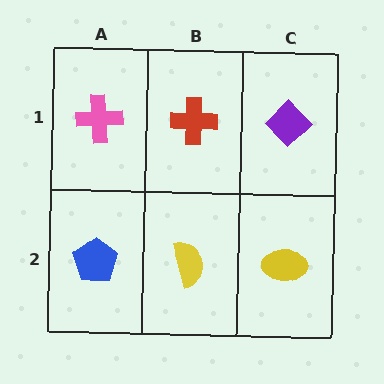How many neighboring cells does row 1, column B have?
3.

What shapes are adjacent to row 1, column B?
A yellow semicircle (row 2, column B), a pink cross (row 1, column A), a purple diamond (row 1, column C).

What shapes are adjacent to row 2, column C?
A purple diamond (row 1, column C), a yellow semicircle (row 2, column B).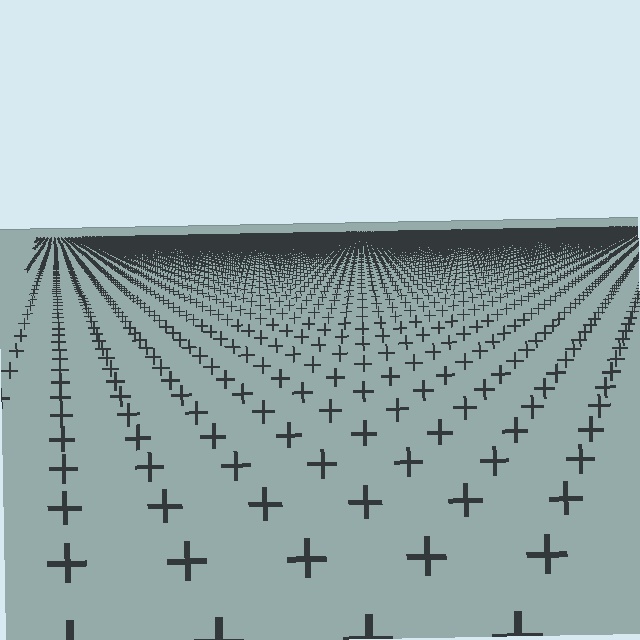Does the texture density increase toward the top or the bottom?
Density increases toward the top.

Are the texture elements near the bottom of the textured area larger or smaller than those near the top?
Larger. Near the bottom, elements are closer to the viewer and appear at a bigger on-screen size.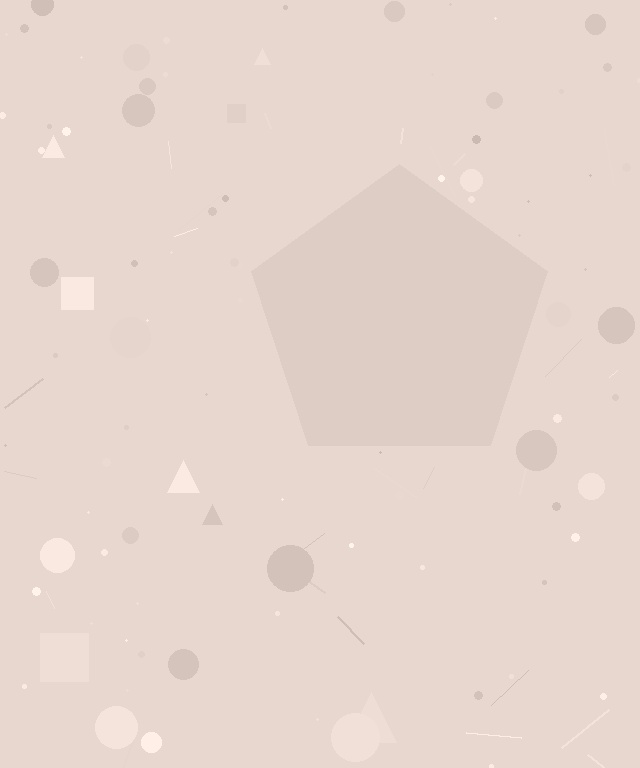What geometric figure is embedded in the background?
A pentagon is embedded in the background.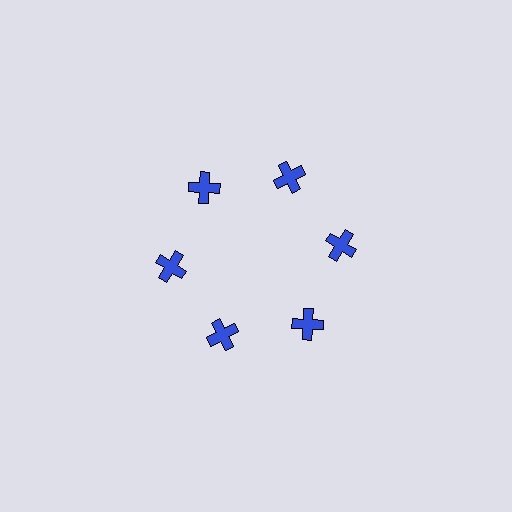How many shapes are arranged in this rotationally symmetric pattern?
There are 6 shapes, arranged in 6 groups of 1.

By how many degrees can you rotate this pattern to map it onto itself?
The pattern maps onto itself every 60 degrees of rotation.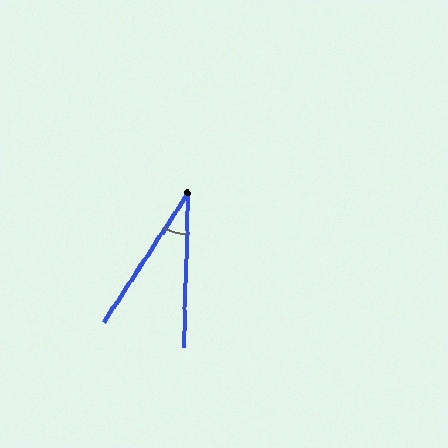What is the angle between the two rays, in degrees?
Approximately 32 degrees.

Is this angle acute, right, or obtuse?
It is acute.